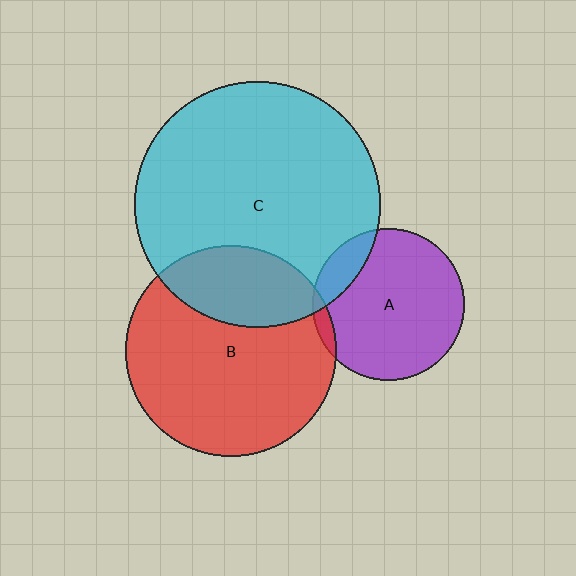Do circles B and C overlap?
Yes.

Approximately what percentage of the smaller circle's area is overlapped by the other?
Approximately 25%.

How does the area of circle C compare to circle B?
Approximately 1.4 times.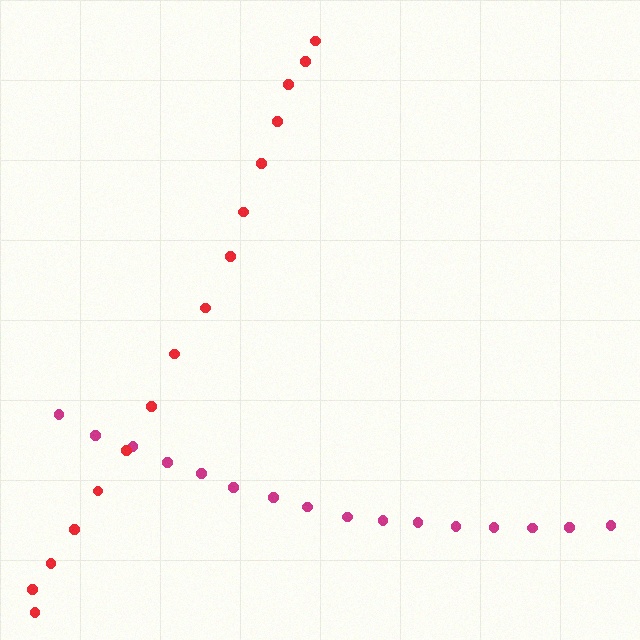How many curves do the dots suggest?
There are 2 distinct paths.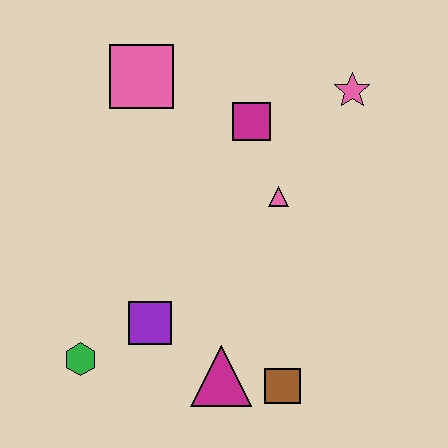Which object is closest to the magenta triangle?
The brown square is closest to the magenta triangle.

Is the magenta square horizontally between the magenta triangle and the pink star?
Yes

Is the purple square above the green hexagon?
Yes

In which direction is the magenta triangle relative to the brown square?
The magenta triangle is to the left of the brown square.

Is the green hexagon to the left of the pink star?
Yes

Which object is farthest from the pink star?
The green hexagon is farthest from the pink star.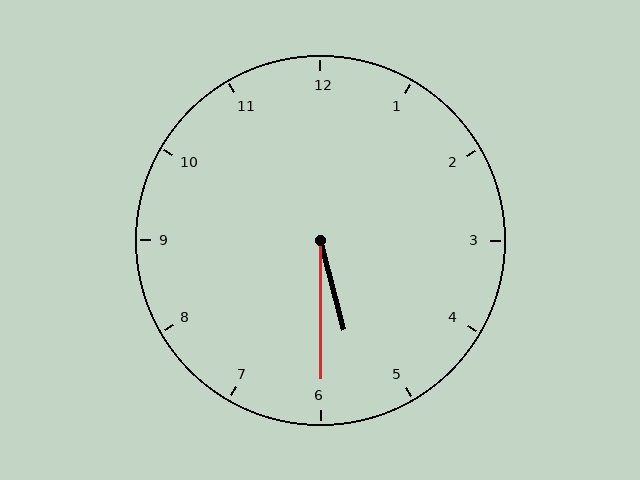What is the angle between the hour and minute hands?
Approximately 15 degrees.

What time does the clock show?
5:30.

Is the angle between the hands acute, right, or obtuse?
It is acute.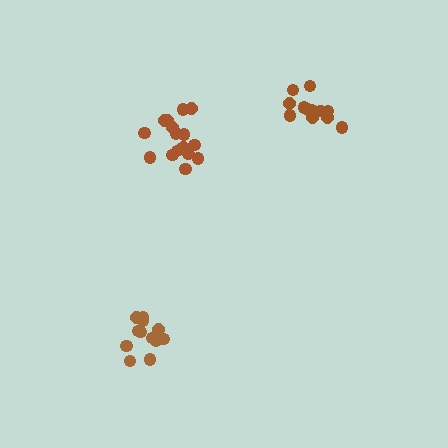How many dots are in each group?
Group 1: 12 dots, Group 2: 18 dots, Group 3: 12 dots (42 total).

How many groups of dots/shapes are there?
There are 3 groups.